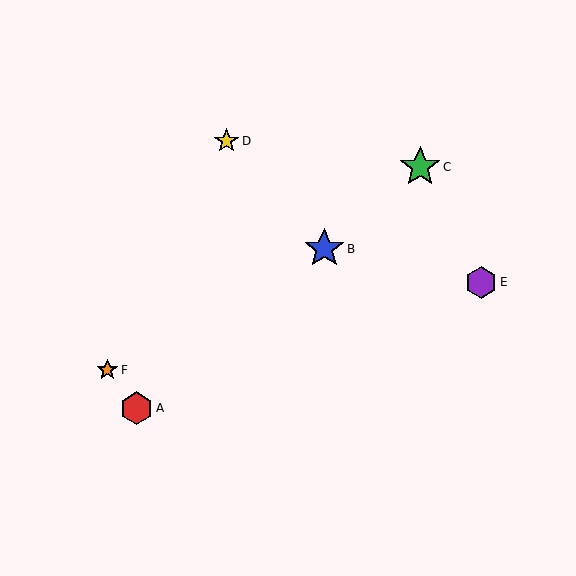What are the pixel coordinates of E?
Object E is at (481, 282).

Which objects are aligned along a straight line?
Objects A, B, C are aligned along a straight line.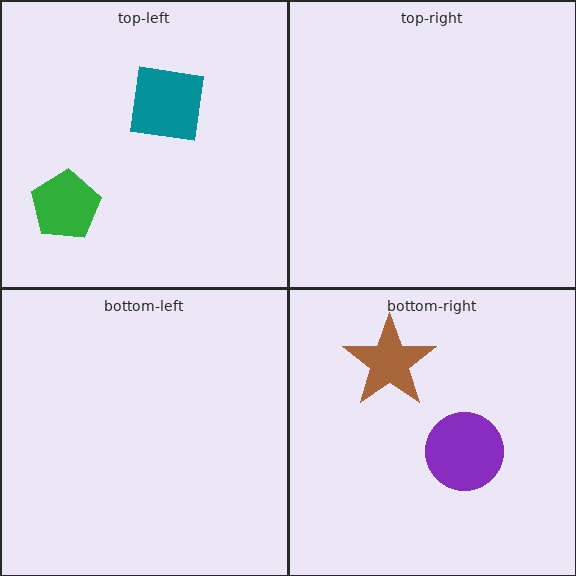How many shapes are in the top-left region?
2.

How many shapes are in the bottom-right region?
2.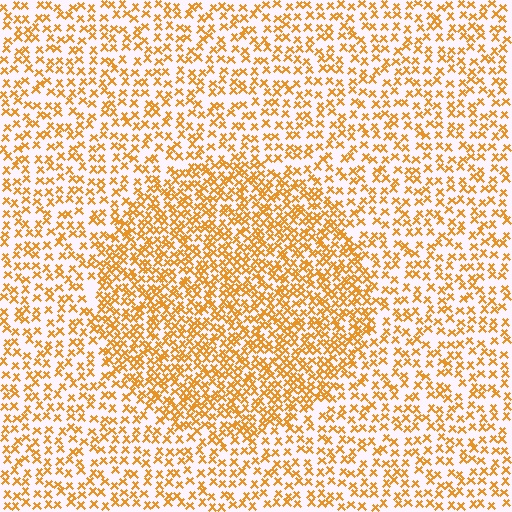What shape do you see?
I see a circle.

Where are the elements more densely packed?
The elements are more densely packed inside the circle boundary.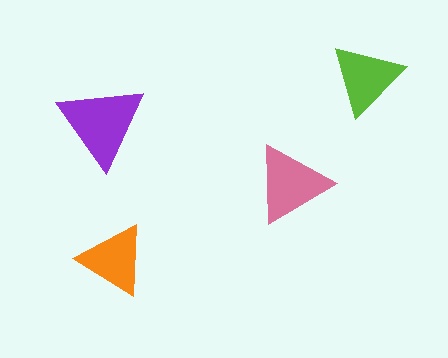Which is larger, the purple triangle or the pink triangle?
The purple one.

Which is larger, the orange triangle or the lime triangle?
The lime one.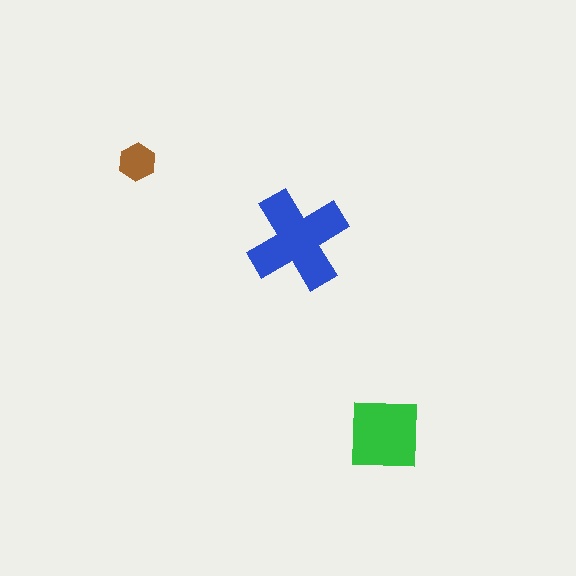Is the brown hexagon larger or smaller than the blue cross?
Smaller.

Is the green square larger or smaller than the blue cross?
Smaller.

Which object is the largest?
The blue cross.